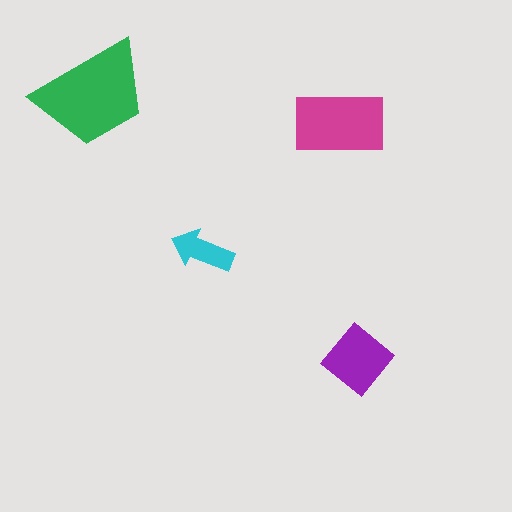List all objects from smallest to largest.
The cyan arrow, the purple diamond, the magenta rectangle, the green trapezoid.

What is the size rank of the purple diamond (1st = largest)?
3rd.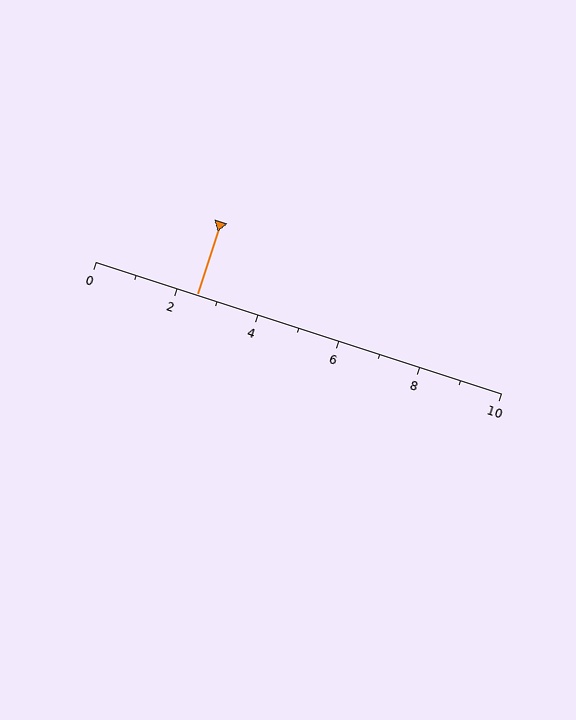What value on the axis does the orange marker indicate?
The marker indicates approximately 2.5.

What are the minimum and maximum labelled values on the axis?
The axis runs from 0 to 10.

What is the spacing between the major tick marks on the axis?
The major ticks are spaced 2 apart.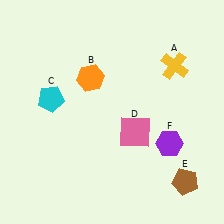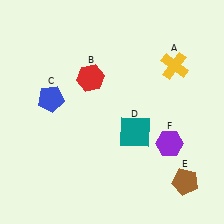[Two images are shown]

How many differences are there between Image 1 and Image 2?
There are 3 differences between the two images.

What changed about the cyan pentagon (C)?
In Image 1, C is cyan. In Image 2, it changed to blue.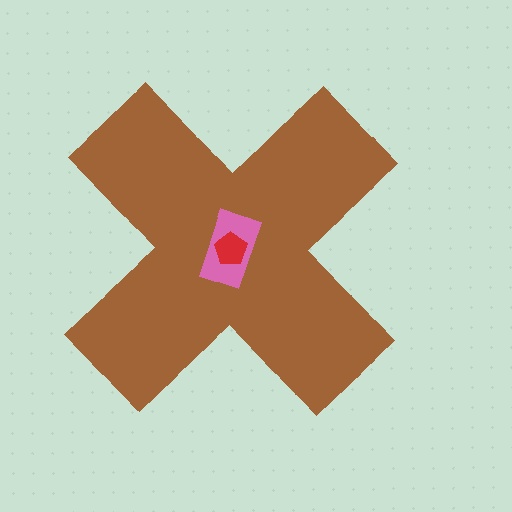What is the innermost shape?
The red pentagon.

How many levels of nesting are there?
3.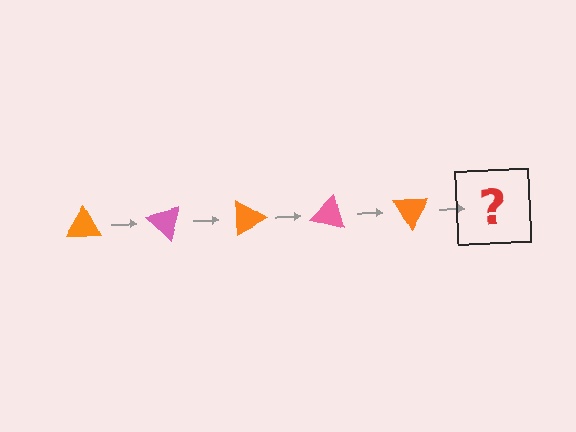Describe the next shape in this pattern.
It should be a pink triangle, rotated 225 degrees from the start.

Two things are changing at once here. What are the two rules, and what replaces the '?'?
The two rules are that it rotates 45 degrees each step and the color cycles through orange and pink. The '?' should be a pink triangle, rotated 225 degrees from the start.